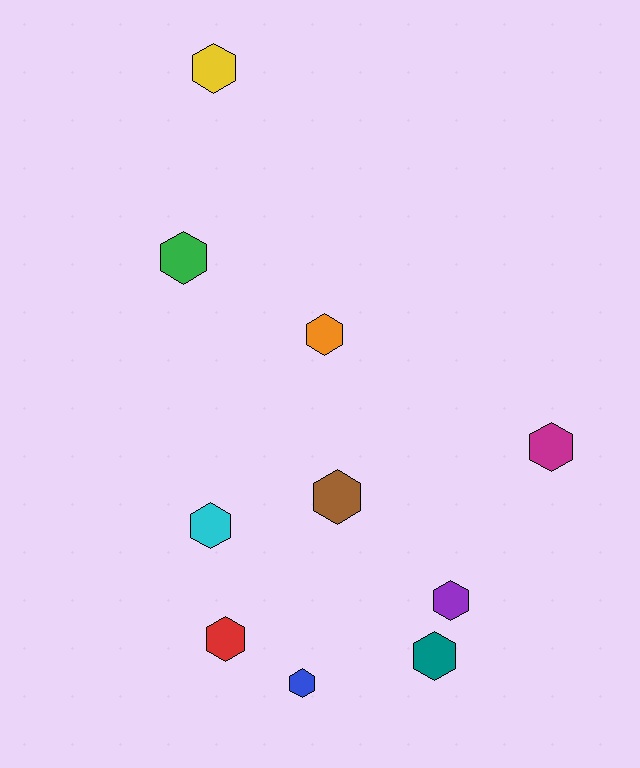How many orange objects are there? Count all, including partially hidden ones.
There is 1 orange object.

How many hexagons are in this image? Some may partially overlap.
There are 10 hexagons.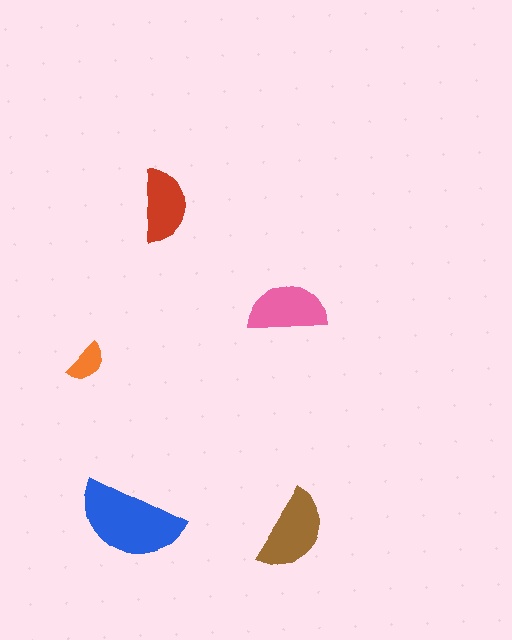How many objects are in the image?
There are 5 objects in the image.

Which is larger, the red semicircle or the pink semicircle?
The pink one.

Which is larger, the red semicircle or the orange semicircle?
The red one.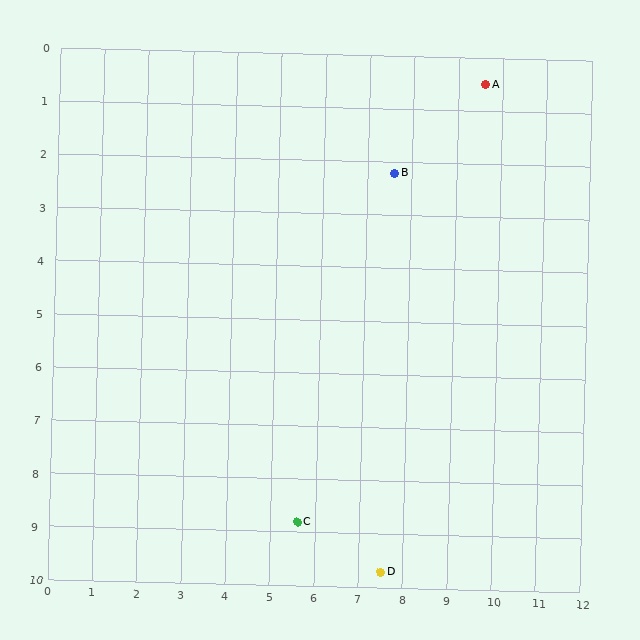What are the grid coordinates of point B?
Point B is at approximately (7.6, 2.2).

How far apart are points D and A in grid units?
Points D and A are about 9.4 grid units apart.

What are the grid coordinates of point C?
Point C is at approximately (5.6, 8.8).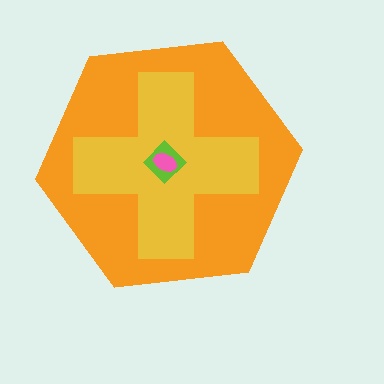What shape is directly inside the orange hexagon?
The yellow cross.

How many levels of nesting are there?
4.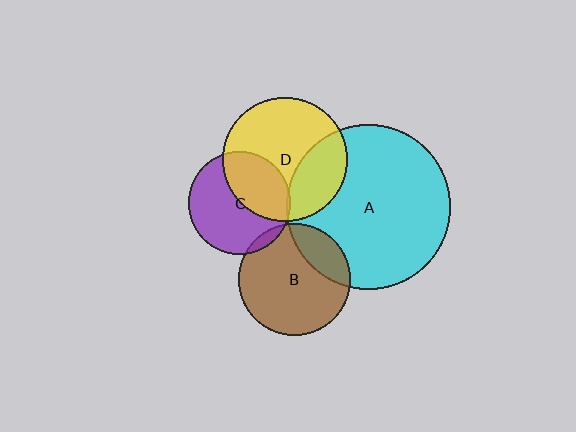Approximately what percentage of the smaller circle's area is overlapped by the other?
Approximately 30%.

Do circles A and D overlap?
Yes.